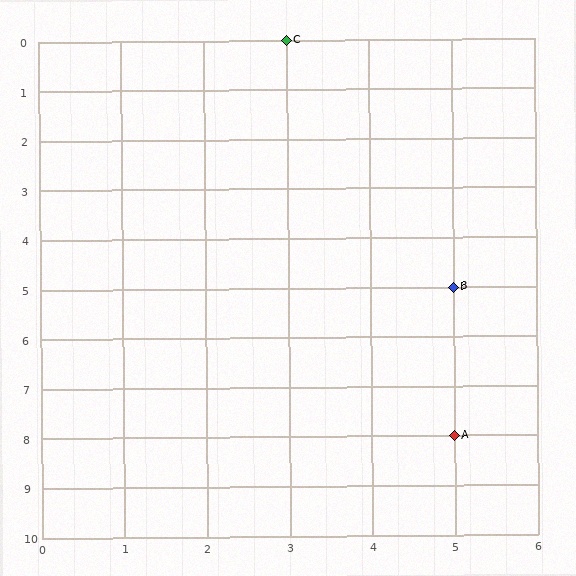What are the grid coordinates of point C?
Point C is at grid coordinates (3, 0).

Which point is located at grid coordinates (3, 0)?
Point C is at (3, 0).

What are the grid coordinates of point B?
Point B is at grid coordinates (5, 5).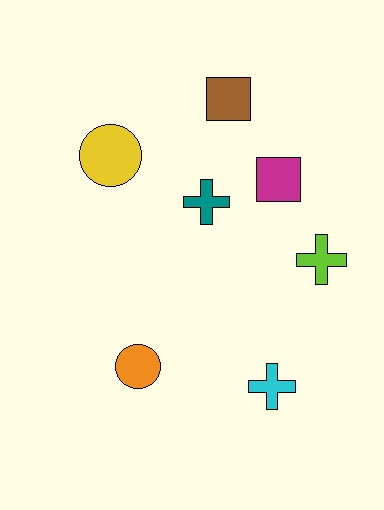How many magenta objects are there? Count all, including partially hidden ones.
There is 1 magenta object.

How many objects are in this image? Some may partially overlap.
There are 7 objects.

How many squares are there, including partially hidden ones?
There are 2 squares.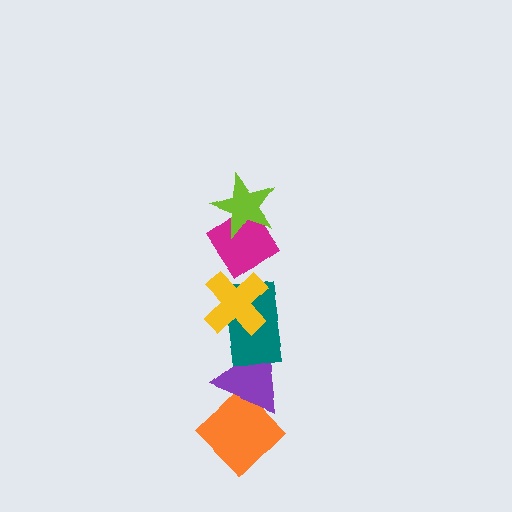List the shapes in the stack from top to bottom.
From top to bottom: the lime star, the magenta diamond, the yellow cross, the teal rectangle, the purple triangle, the orange diamond.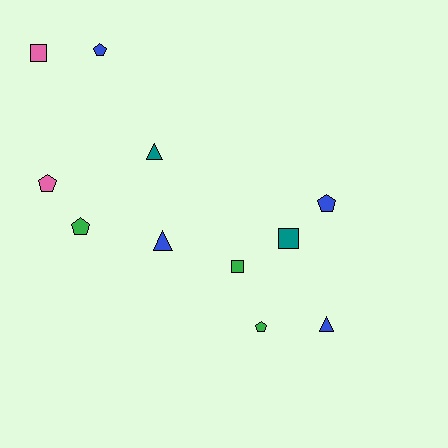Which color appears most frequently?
Blue, with 4 objects.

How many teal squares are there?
There is 1 teal square.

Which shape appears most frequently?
Pentagon, with 5 objects.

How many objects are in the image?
There are 11 objects.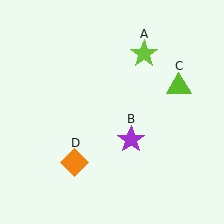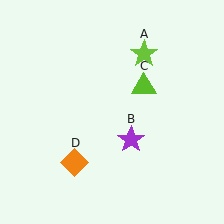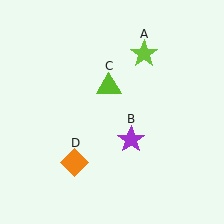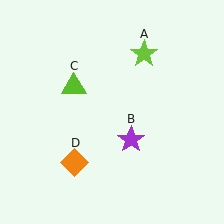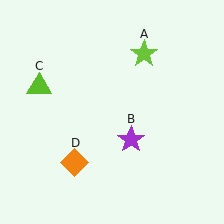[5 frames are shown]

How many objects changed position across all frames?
1 object changed position: lime triangle (object C).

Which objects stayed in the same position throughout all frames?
Lime star (object A) and purple star (object B) and orange diamond (object D) remained stationary.